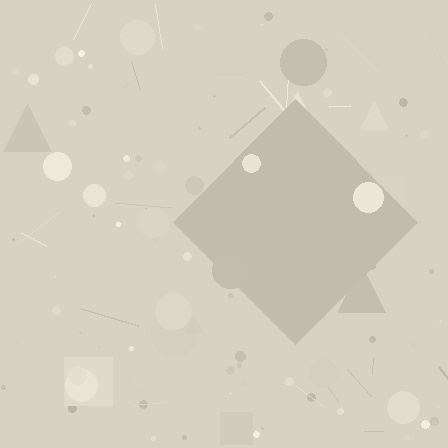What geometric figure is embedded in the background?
A diamond is embedded in the background.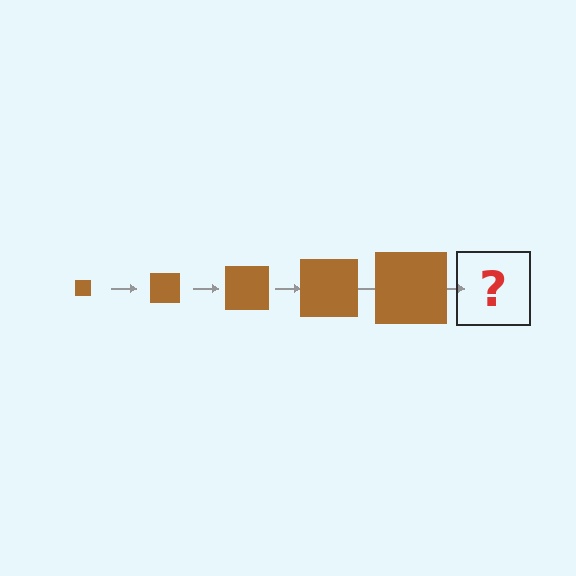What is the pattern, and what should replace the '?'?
The pattern is that the square gets progressively larger each step. The '?' should be a brown square, larger than the previous one.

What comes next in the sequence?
The next element should be a brown square, larger than the previous one.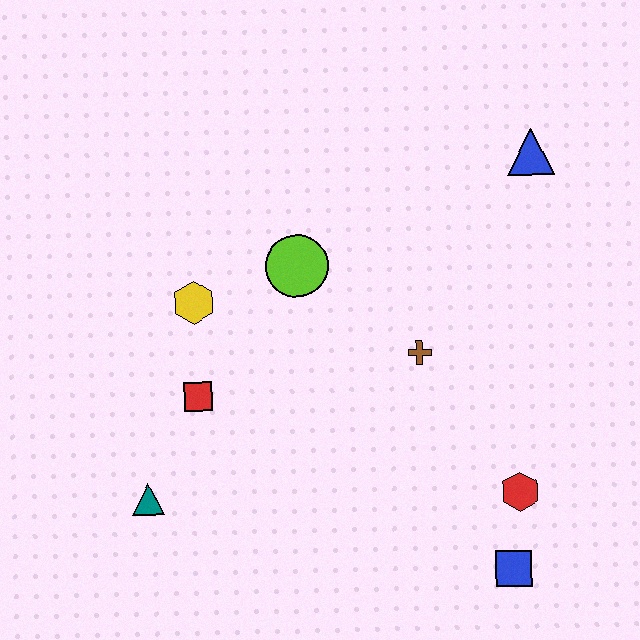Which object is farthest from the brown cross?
The teal triangle is farthest from the brown cross.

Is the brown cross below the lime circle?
Yes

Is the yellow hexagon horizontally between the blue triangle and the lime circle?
No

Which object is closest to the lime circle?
The yellow hexagon is closest to the lime circle.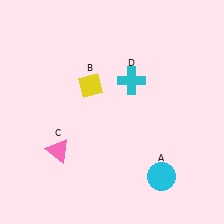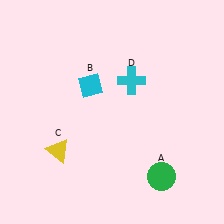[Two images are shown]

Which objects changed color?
A changed from cyan to green. B changed from yellow to cyan. C changed from pink to yellow.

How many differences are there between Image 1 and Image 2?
There are 3 differences between the two images.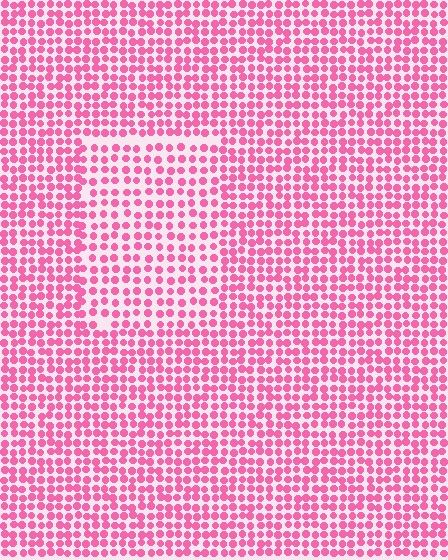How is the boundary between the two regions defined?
The boundary is defined by a change in element density (approximately 1.4x ratio). All elements are the same color, size, and shape.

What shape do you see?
I see a rectangle.